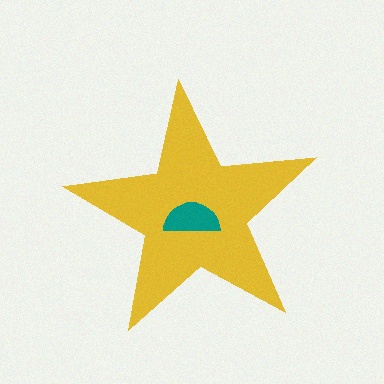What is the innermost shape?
The teal semicircle.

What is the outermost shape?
The yellow star.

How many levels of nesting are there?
2.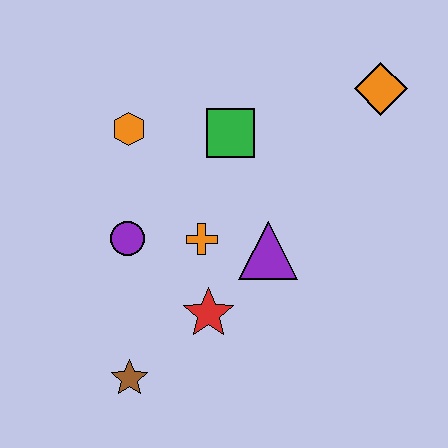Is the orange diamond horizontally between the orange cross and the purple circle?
No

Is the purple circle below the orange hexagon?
Yes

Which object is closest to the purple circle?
The orange cross is closest to the purple circle.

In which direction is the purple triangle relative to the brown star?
The purple triangle is to the right of the brown star.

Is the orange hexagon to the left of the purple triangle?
Yes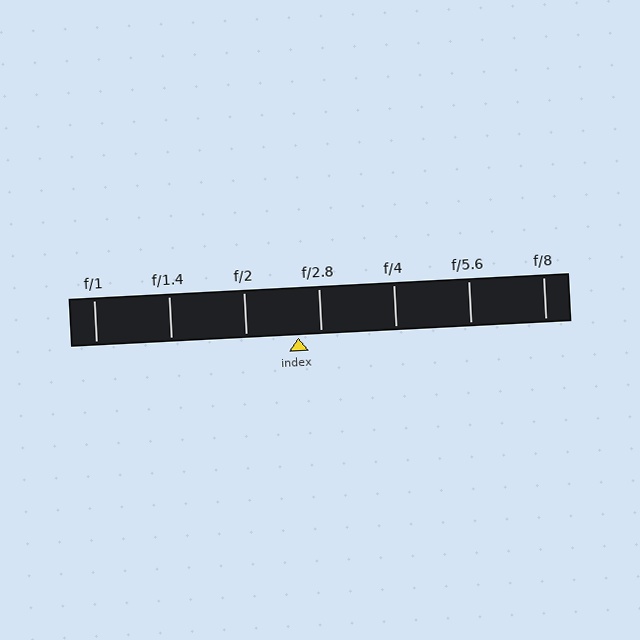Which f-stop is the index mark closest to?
The index mark is closest to f/2.8.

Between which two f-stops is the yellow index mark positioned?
The index mark is between f/2 and f/2.8.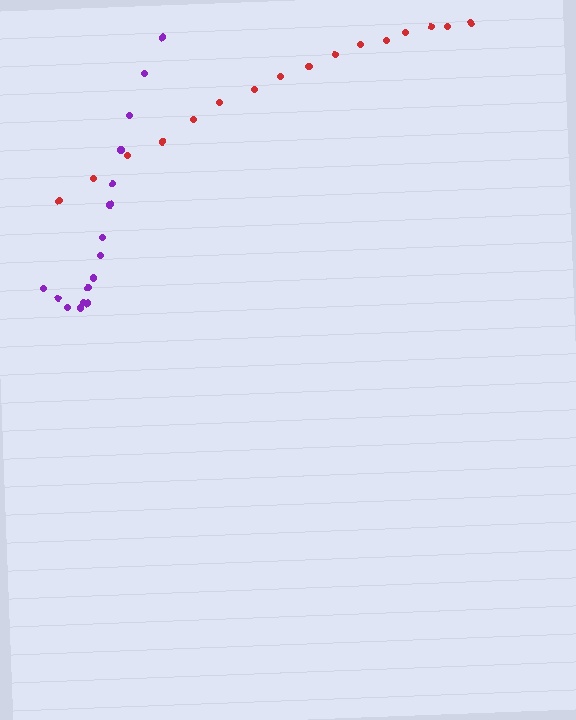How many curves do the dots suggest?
There are 2 distinct paths.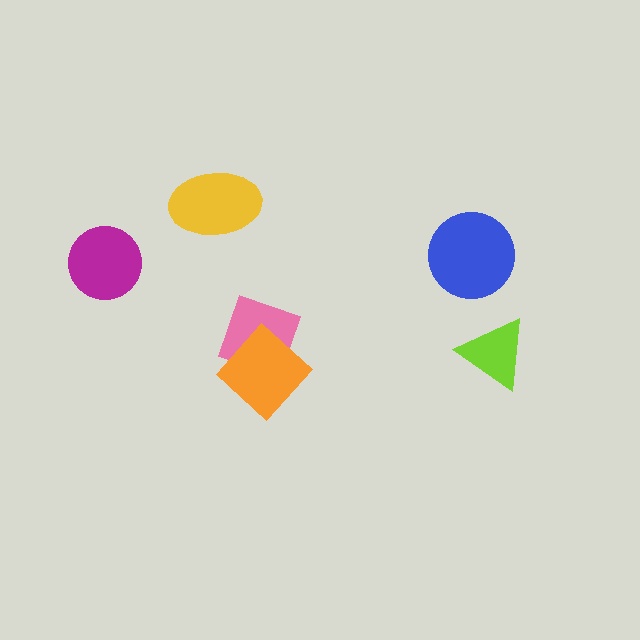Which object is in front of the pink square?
The orange diamond is in front of the pink square.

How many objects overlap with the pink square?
1 object overlaps with the pink square.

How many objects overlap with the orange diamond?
1 object overlaps with the orange diamond.